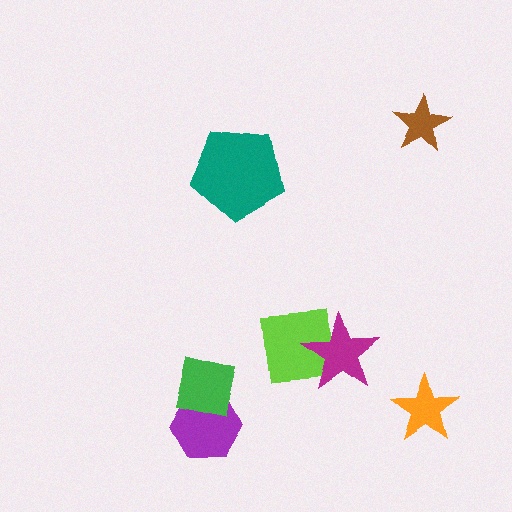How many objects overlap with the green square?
1 object overlaps with the green square.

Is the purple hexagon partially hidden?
Yes, it is partially covered by another shape.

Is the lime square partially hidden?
Yes, it is partially covered by another shape.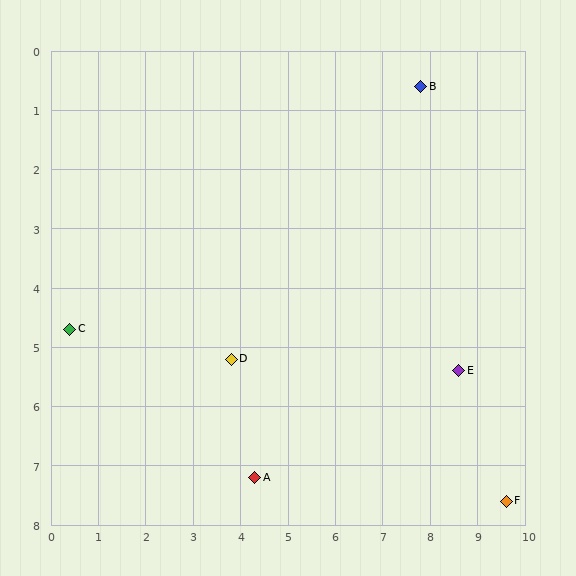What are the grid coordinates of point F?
Point F is at approximately (9.6, 7.6).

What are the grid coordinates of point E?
Point E is at approximately (8.6, 5.4).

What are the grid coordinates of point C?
Point C is at approximately (0.4, 4.7).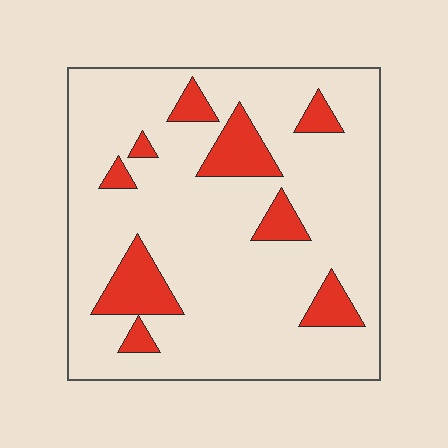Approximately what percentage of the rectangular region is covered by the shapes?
Approximately 15%.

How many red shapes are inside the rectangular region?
9.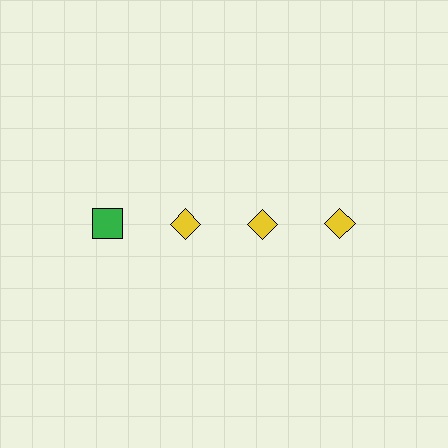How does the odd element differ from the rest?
It differs in both color (green instead of yellow) and shape (square instead of diamond).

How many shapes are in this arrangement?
There are 4 shapes arranged in a grid pattern.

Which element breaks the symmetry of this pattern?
The green square in the top row, leftmost column breaks the symmetry. All other shapes are yellow diamonds.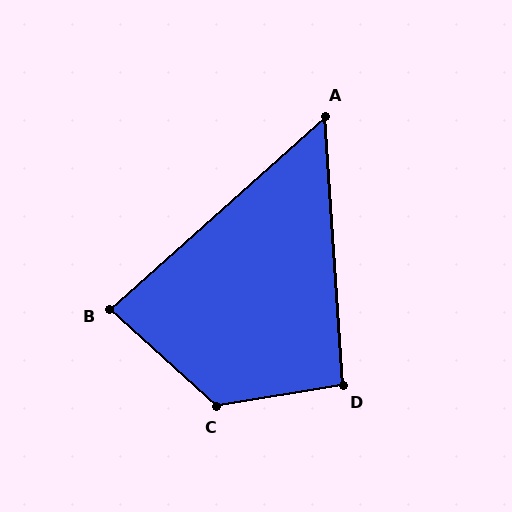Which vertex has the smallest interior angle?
A, at approximately 52 degrees.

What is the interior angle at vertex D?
Approximately 96 degrees (obtuse).